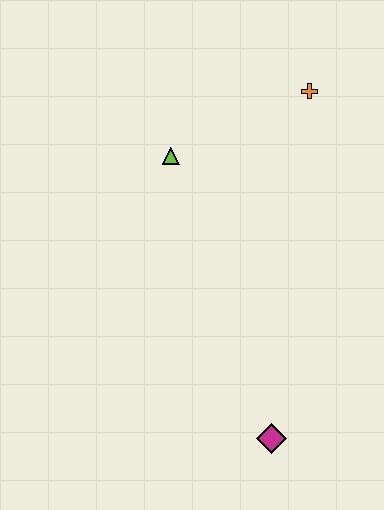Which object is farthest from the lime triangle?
The magenta diamond is farthest from the lime triangle.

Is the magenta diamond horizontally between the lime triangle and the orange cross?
Yes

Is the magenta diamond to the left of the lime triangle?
No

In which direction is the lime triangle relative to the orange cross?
The lime triangle is to the left of the orange cross.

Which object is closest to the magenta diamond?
The lime triangle is closest to the magenta diamond.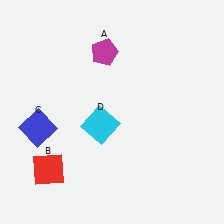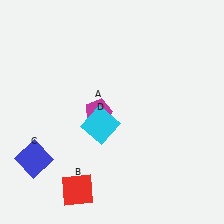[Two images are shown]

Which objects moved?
The objects that moved are: the magenta pentagon (A), the red square (B), the blue square (C).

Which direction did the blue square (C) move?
The blue square (C) moved down.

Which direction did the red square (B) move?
The red square (B) moved right.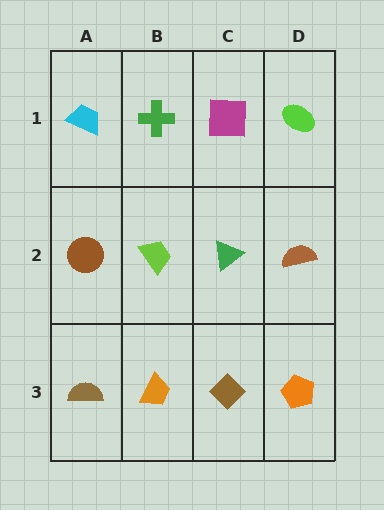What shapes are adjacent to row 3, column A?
A brown circle (row 2, column A), an orange trapezoid (row 3, column B).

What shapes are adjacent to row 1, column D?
A brown semicircle (row 2, column D), a magenta square (row 1, column C).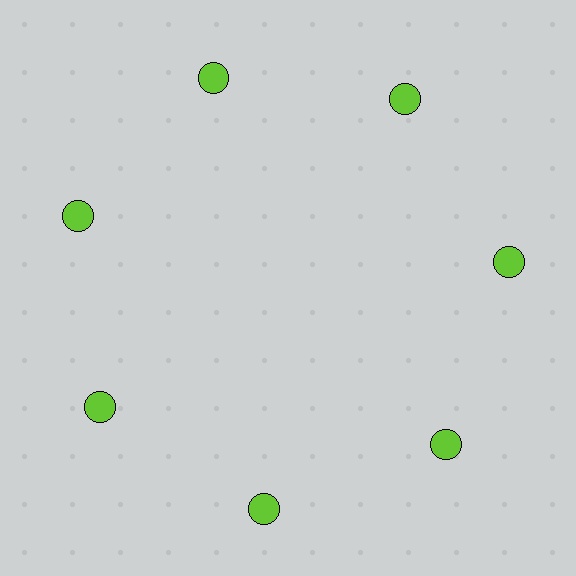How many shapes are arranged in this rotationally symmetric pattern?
There are 7 shapes, arranged in 7 groups of 1.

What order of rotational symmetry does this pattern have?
This pattern has 7-fold rotational symmetry.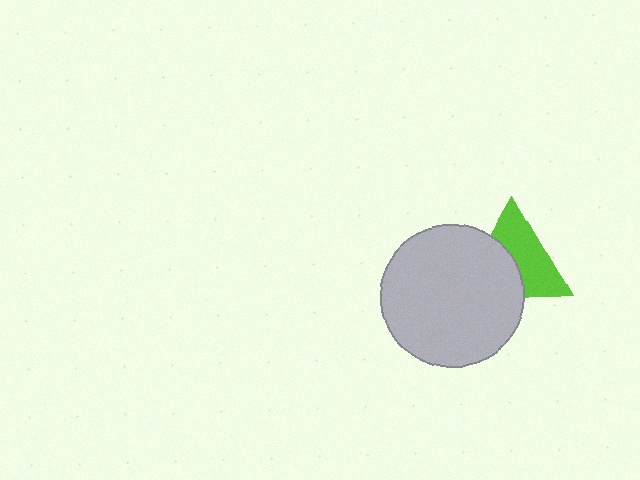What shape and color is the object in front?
The object in front is a light gray circle.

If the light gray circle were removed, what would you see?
You would see the complete lime triangle.